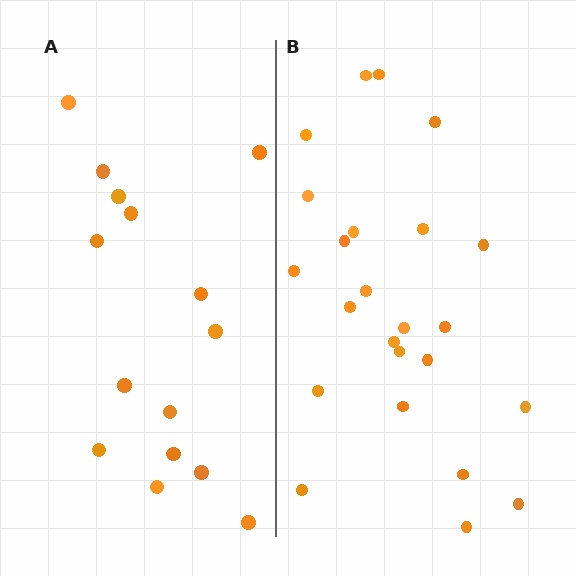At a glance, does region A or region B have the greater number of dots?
Region B (the right region) has more dots.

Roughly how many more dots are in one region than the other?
Region B has roughly 8 or so more dots than region A.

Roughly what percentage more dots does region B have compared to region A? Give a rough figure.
About 60% more.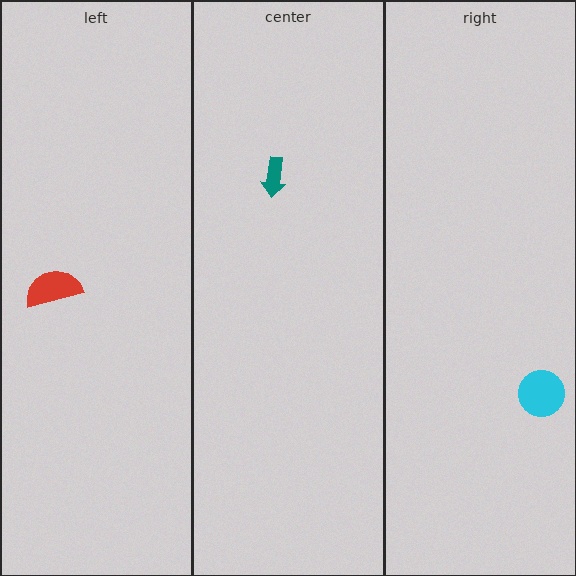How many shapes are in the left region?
1.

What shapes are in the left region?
The red semicircle.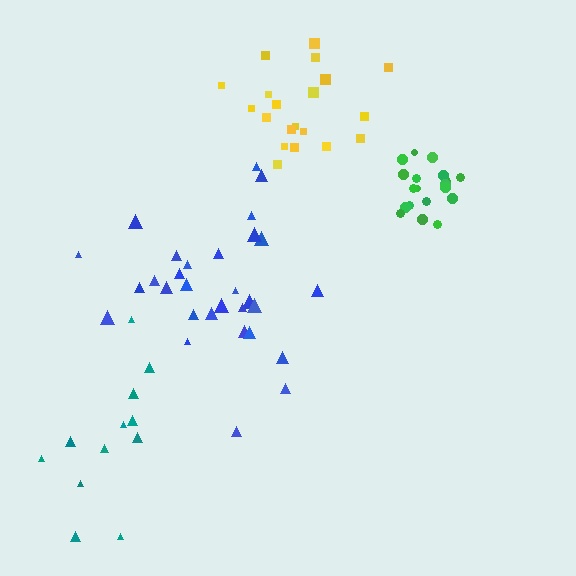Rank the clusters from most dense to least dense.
green, yellow, blue, teal.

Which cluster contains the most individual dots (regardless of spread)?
Blue (30).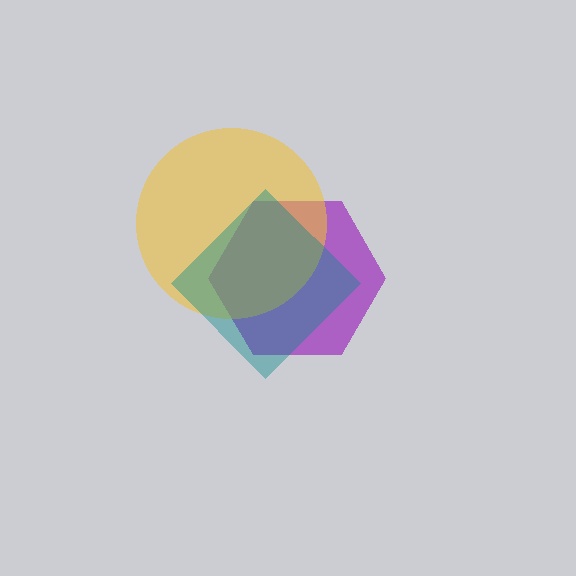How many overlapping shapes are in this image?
There are 3 overlapping shapes in the image.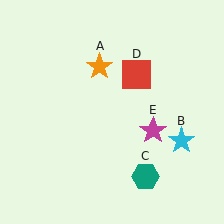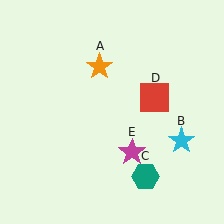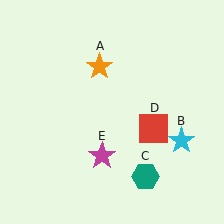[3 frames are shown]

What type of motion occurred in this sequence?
The red square (object D), magenta star (object E) rotated clockwise around the center of the scene.